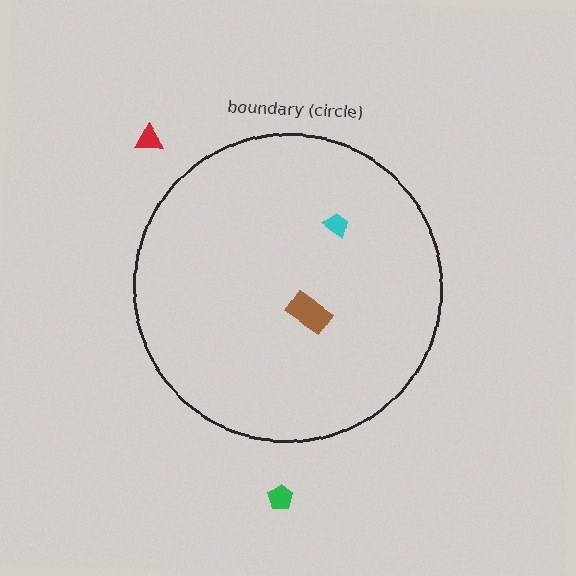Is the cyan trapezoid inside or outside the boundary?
Inside.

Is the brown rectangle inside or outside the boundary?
Inside.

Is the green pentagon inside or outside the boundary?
Outside.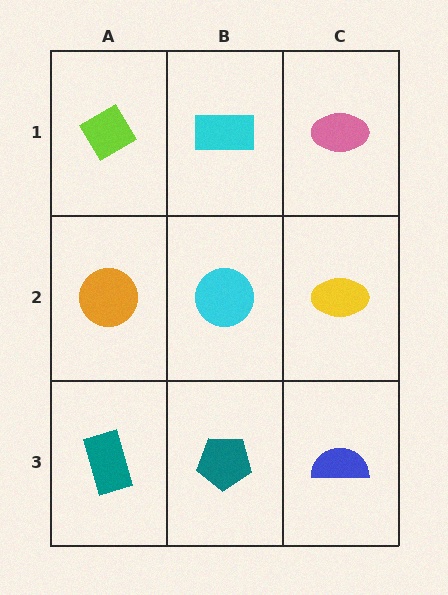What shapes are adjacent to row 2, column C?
A pink ellipse (row 1, column C), a blue semicircle (row 3, column C), a cyan circle (row 2, column B).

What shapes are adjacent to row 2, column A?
A lime diamond (row 1, column A), a teal rectangle (row 3, column A), a cyan circle (row 2, column B).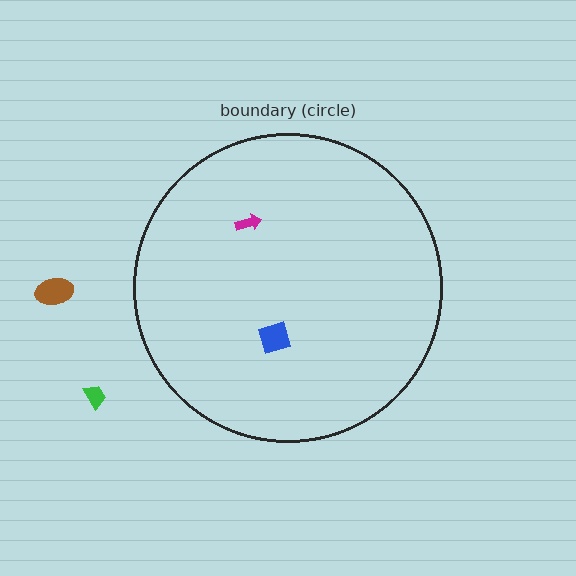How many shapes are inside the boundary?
2 inside, 2 outside.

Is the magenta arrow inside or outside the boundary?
Inside.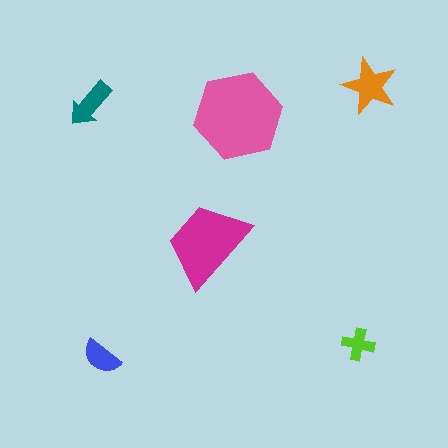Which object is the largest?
The pink hexagon.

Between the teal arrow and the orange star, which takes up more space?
The orange star.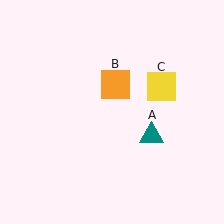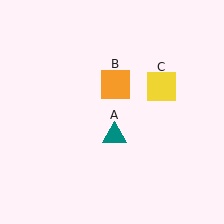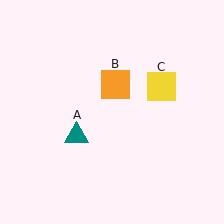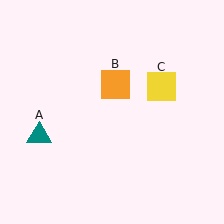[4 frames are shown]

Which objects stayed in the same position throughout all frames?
Orange square (object B) and yellow square (object C) remained stationary.